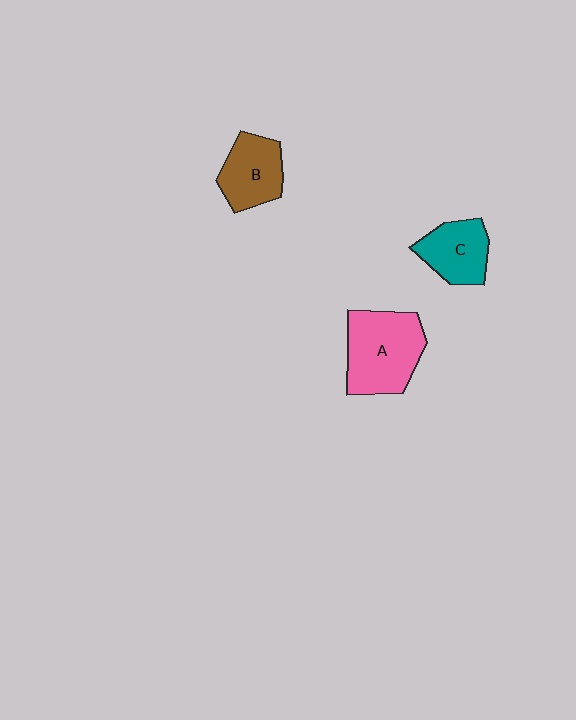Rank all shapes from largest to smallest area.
From largest to smallest: A (pink), B (brown), C (teal).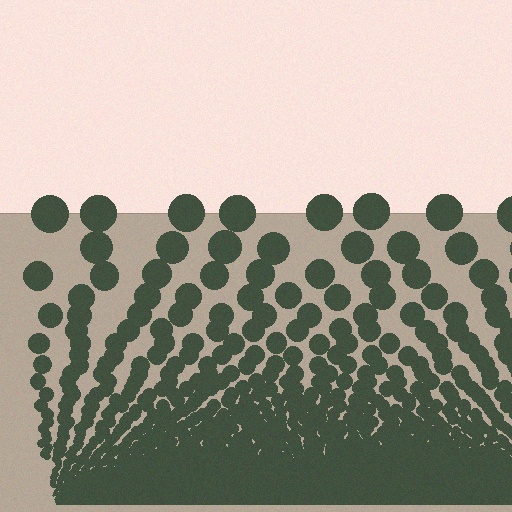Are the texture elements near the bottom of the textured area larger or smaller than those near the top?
Smaller. The gradient is inverted — elements near the bottom are smaller and denser.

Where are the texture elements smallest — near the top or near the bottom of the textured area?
Near the bottom.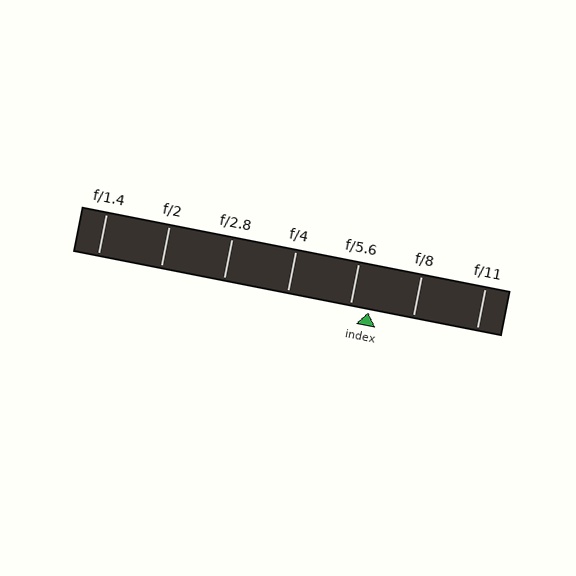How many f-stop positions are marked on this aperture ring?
There are 7 f-stop positions marked.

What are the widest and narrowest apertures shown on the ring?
The widest aperture shown is f/1.4 and the narrowest is f/11.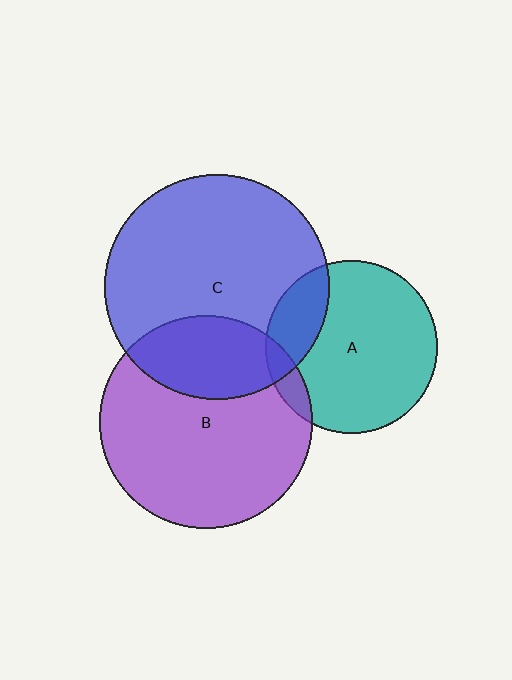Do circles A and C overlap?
Yes.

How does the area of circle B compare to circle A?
Approximately 1.5 times.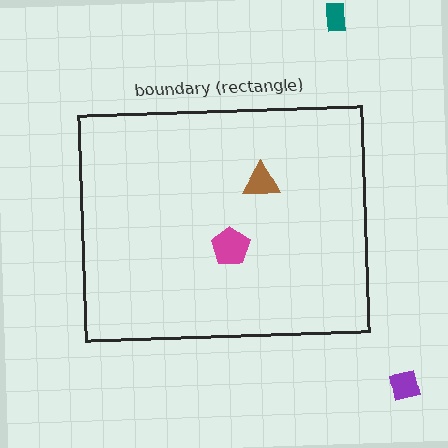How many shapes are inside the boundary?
2 inside, 2 outside.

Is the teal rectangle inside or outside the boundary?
Outside.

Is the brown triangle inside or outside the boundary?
Inside.